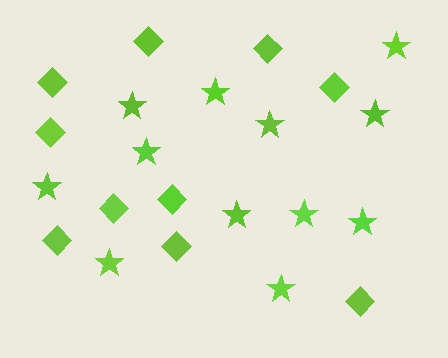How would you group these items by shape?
There are 2 groups: one group of stars (12) and one group of diamonds (10).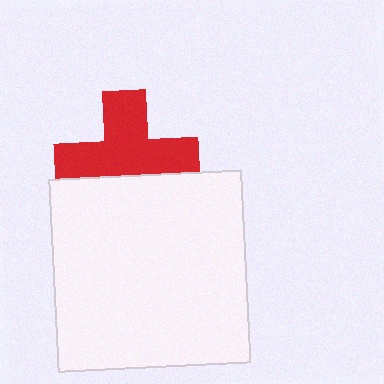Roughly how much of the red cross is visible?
Most of it is visible (roughly 66%).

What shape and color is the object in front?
The object in front is a white square.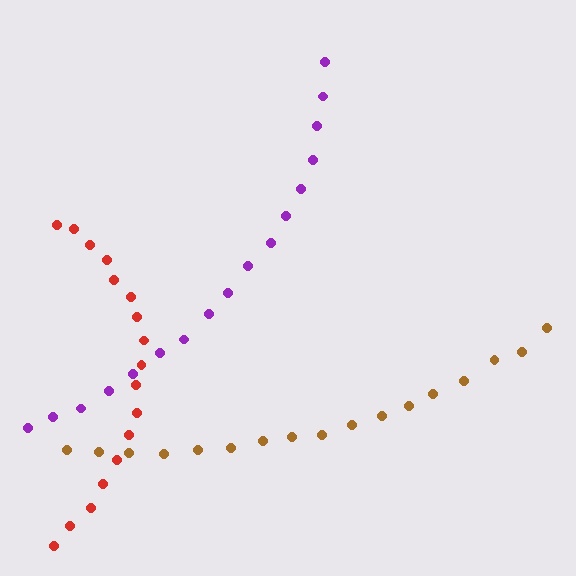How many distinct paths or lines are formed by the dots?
There are 3 distinct paths.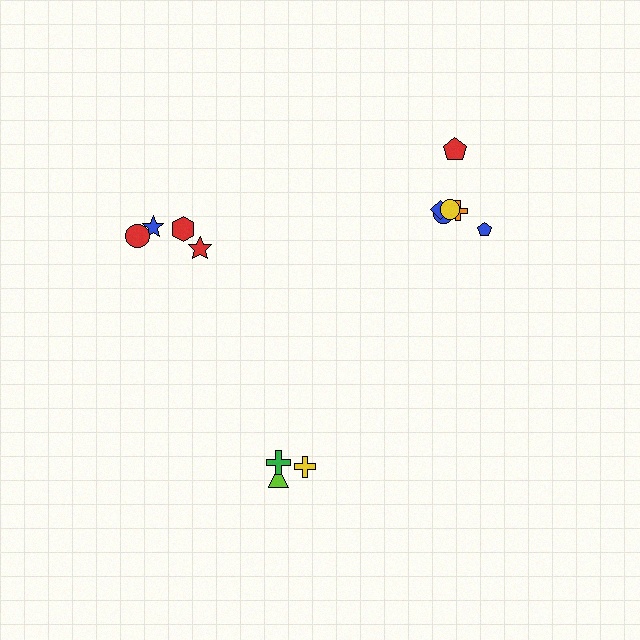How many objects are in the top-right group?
There are 6 objects.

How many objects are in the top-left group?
There are 4 objects.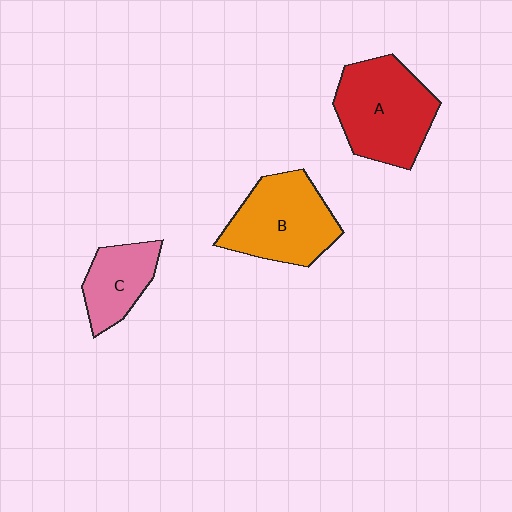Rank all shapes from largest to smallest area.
From largest to smallest: A (red), B (orange), C (pink).